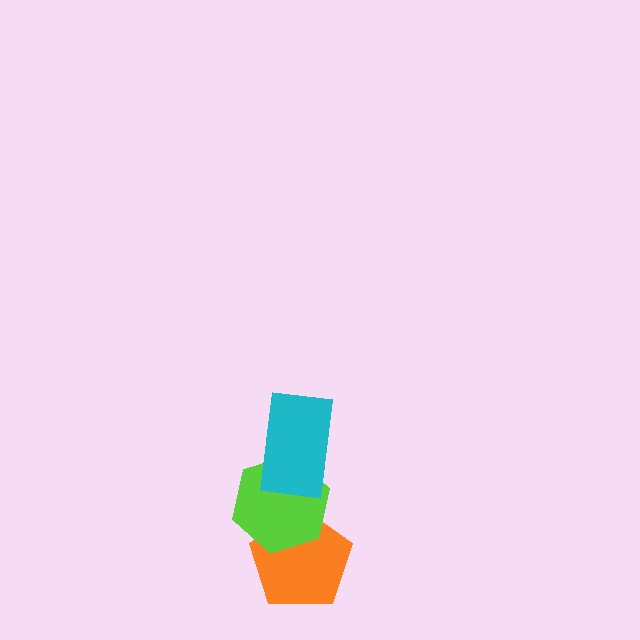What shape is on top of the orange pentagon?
The lime hexagon is on top of the orange pentagon.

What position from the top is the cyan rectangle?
The cyan rectangle is 1st from the top.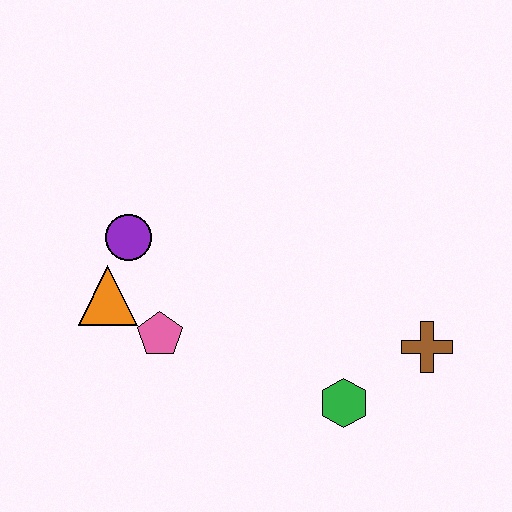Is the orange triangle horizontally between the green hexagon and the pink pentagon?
No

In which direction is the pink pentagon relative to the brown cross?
The pink pentagon is to the left of the brown cross.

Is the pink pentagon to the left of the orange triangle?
No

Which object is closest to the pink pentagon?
The orange triangle is closest to the pink pentagon.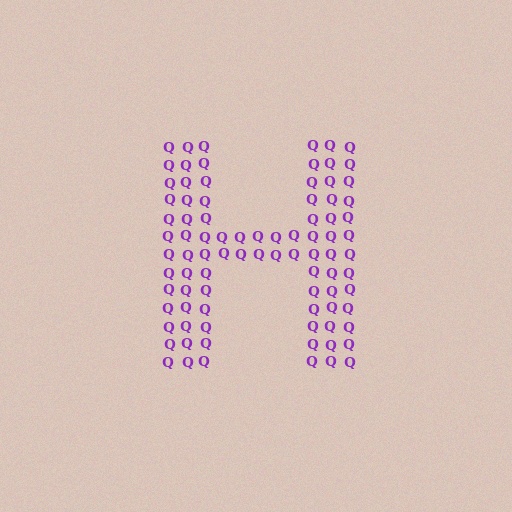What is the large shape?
The large shape is the letter H.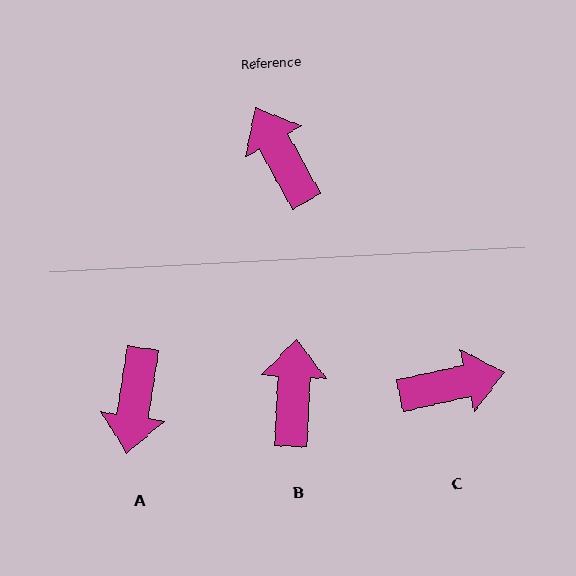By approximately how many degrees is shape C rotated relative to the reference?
Approximately 106 degrees clockwise.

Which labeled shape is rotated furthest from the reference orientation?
A, about 142 degrees away.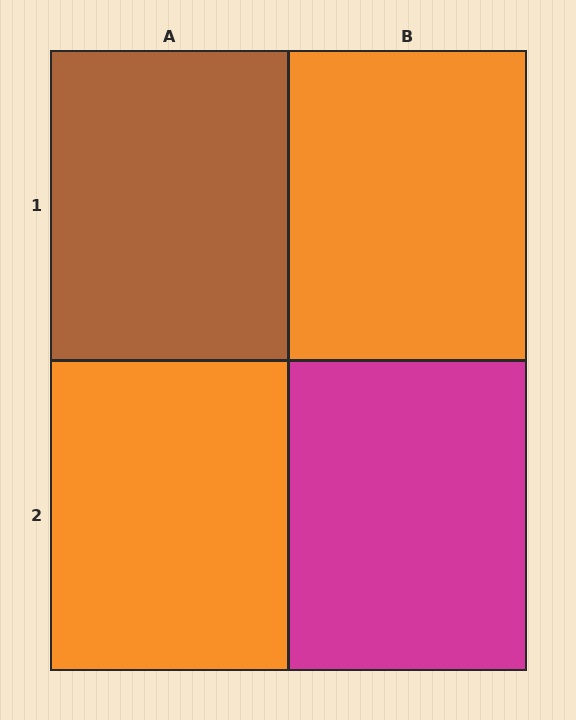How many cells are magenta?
1 cell is magenta.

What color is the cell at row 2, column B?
Magenta.